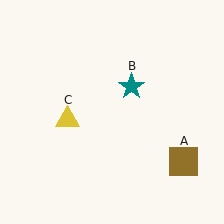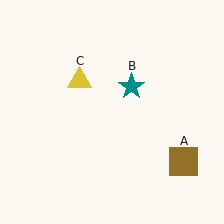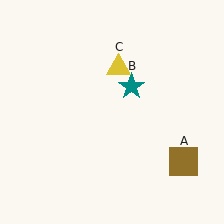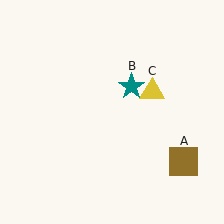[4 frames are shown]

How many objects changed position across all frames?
1 object changed position: yellow triangle (object C).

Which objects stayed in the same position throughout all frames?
Brown square (object A) and teal star (object B) remained stationary.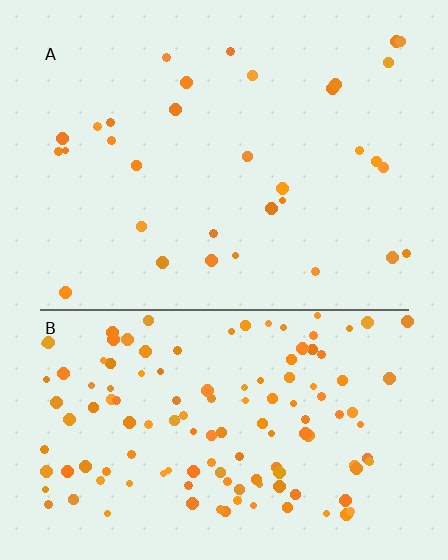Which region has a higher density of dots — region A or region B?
B (the bottom).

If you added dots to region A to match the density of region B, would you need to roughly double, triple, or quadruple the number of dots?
Approximately quadruple.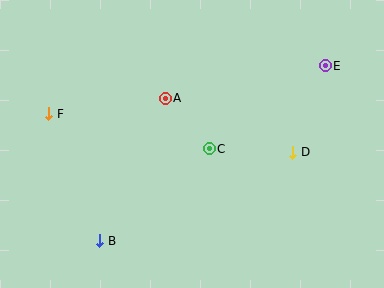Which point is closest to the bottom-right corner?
Point D is closest to the bottom-right corner.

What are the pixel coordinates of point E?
Point E is at (325, 66).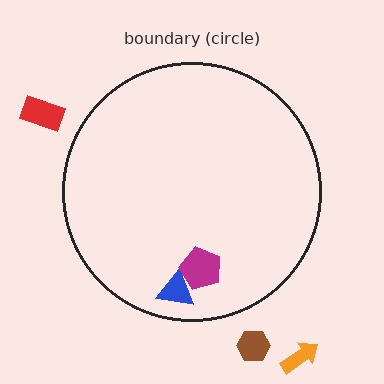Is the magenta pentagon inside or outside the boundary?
Inside.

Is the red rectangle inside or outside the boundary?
Outside.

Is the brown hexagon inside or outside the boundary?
Outside.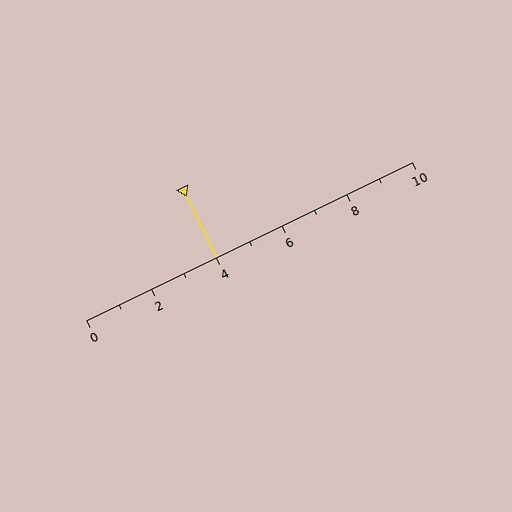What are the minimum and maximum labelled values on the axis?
The axis runs from 0 to 10.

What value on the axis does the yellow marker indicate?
The marker indicates approximately 4.